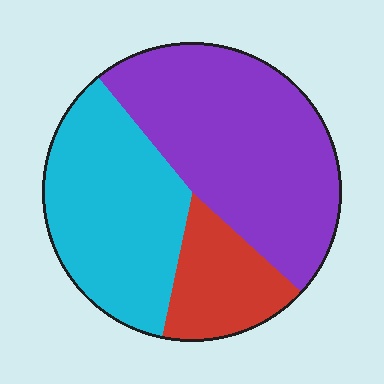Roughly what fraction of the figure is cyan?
Cyan covers roughly 35% of the figure.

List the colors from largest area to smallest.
From largest to smallest: purple, cyan, red.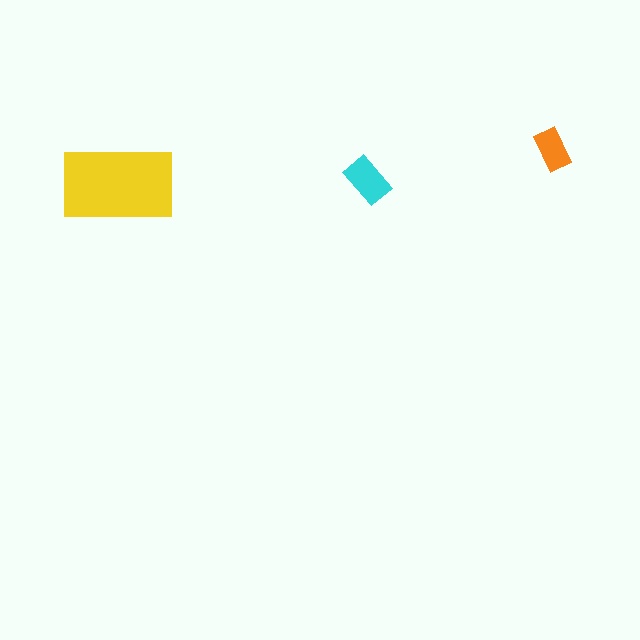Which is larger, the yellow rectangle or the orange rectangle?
The yellow one.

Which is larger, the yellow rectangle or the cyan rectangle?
The yellow one.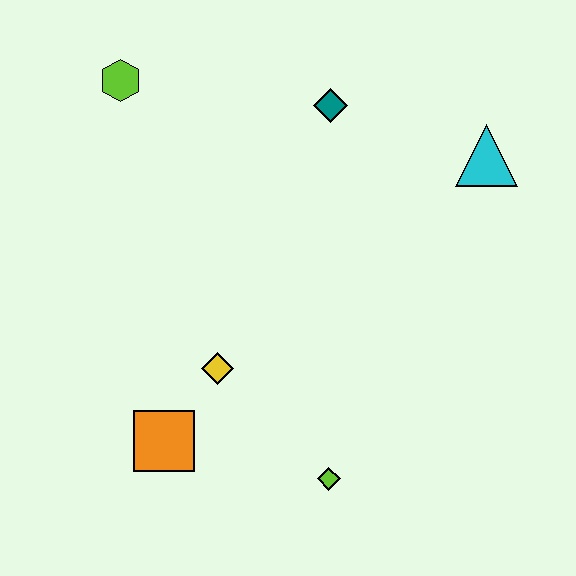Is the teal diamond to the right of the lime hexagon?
Yes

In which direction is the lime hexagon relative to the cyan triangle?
The lime hexagon is to the left of the cyan triangle.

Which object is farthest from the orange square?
The cyan triangle is farthest from the orange square.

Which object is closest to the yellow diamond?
The orange square is closest to the yellow diamond.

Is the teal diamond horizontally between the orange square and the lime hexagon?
No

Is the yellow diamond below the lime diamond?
No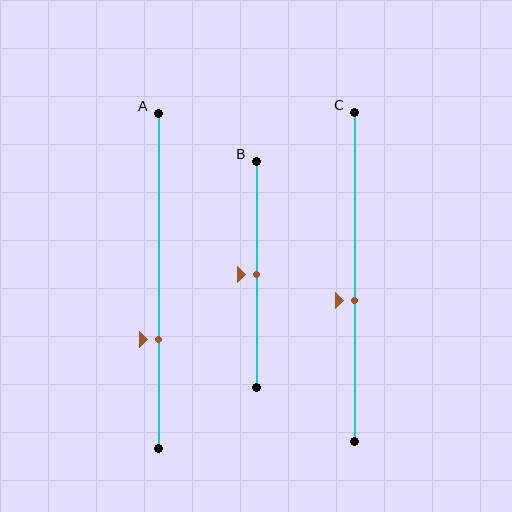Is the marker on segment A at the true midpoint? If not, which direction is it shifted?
No, the marker on segment A is shifted downward by about 17% of the segment length.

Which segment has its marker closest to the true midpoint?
Segment B has its marker closest to the true midpoint.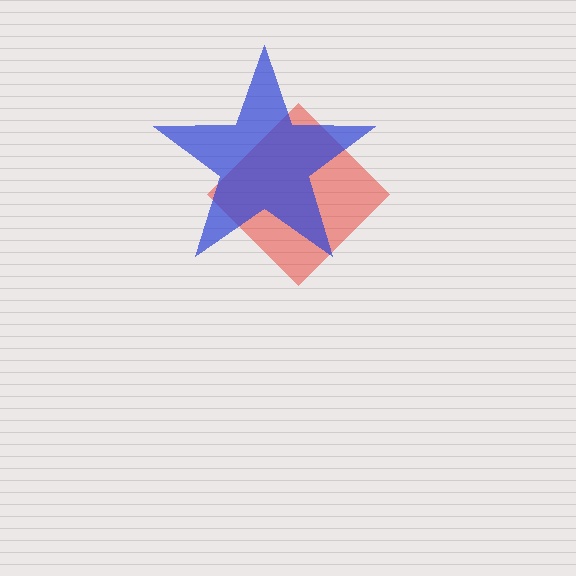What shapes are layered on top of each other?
The layered shapes are: a red diamond, a blue star.